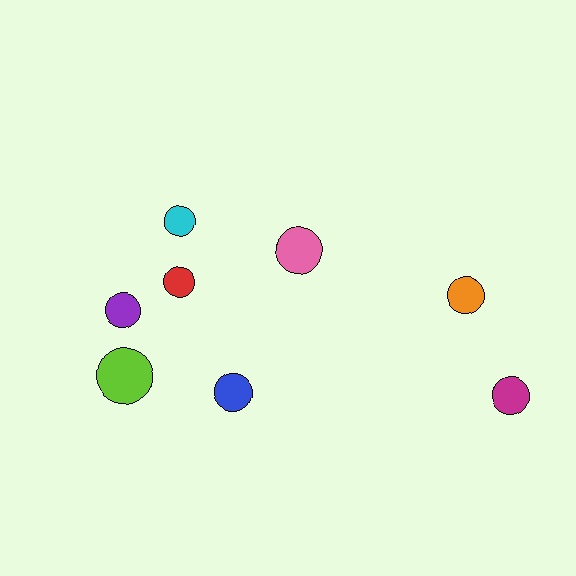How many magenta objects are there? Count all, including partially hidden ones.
There is 1 magenta object.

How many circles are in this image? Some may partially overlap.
There are 8 circles.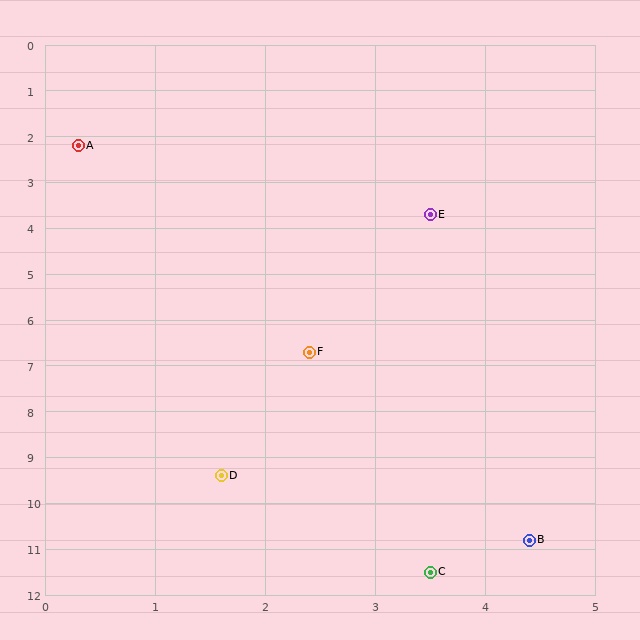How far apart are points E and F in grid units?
Points E and F are about 3.2 grid units apart.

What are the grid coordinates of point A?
Point A is at approximately (0.3, 2.2).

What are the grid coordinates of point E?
Point E is at approximately (3.5, 3.7).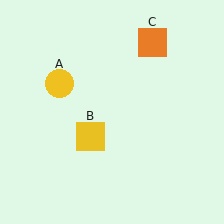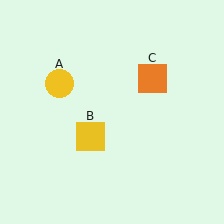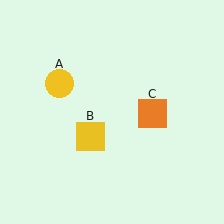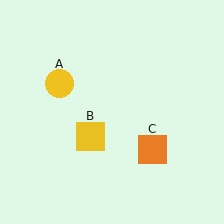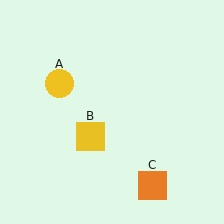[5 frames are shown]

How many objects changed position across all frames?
1 object changed position: orange square (object C).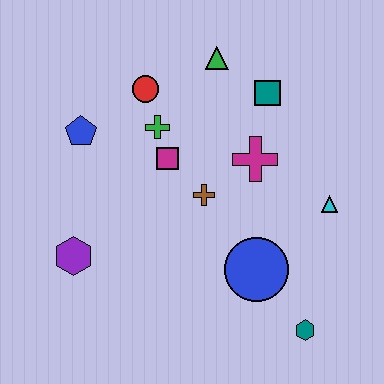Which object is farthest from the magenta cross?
The purple hexagon is farthest from the magenta cross.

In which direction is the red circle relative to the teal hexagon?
The red circle is above the teal hexagon.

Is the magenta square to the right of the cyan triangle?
No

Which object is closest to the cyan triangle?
The magenta cross is closest to the cyan triangle.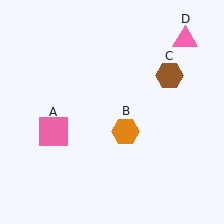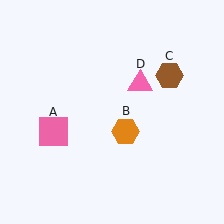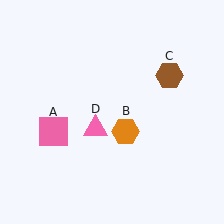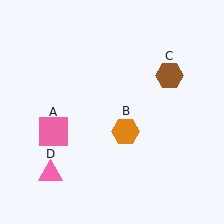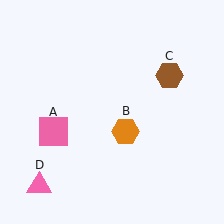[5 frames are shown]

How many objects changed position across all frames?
1 object changed position: pink triangle (object D).